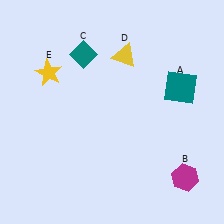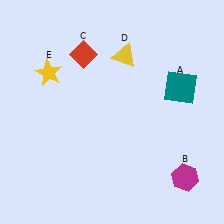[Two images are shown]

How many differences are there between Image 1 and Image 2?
There is 1 difference between the two images.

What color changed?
The diamond (C) changed from teal in Image 1 to red in Image 2.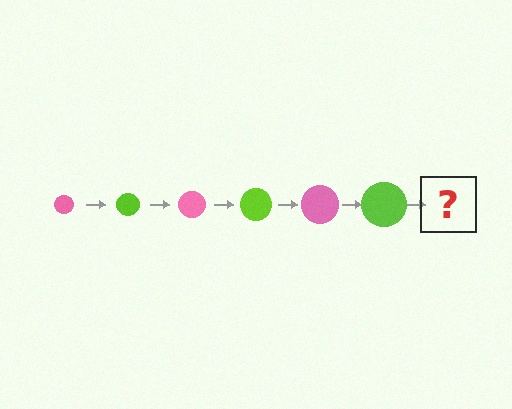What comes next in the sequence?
The next element should be a pink circle, larger than the previous one.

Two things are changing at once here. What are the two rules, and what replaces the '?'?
The two rules are that the circle grows larger each step and the color cycles through pink and lime. The '?' should be a pink circle, larger than the previous one.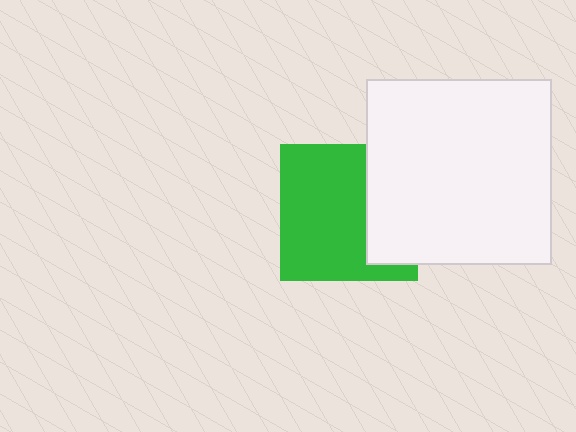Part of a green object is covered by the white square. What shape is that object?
It is a square.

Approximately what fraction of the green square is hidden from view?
Roughly 33% of the green square is hidden behind the white square.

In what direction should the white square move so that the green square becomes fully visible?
The white square should move right. That is the shortest direction to clear the overlap and leave the green square fully visible.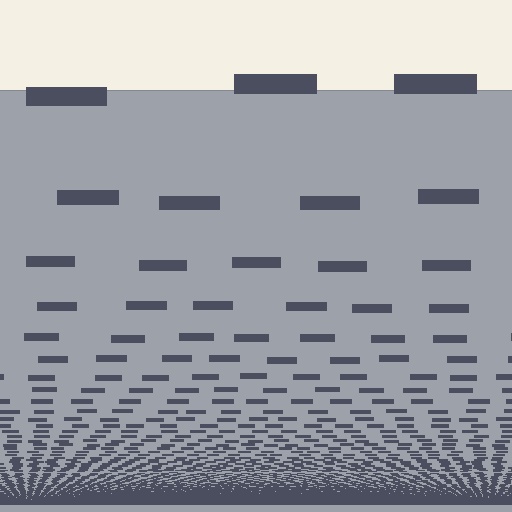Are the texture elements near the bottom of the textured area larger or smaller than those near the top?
Smaller. The gradient is inverted — elements near the bottom are smaller and denser.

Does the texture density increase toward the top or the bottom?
Density increases toward the bottom.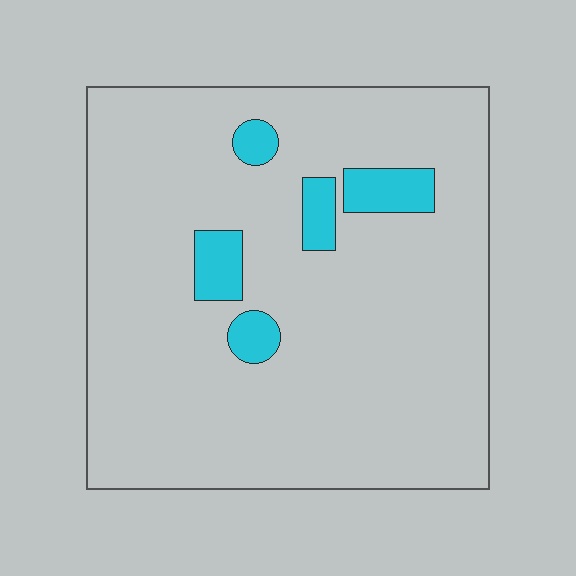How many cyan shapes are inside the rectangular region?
5.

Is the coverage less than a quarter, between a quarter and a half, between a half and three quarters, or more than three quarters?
Less than a quarter.